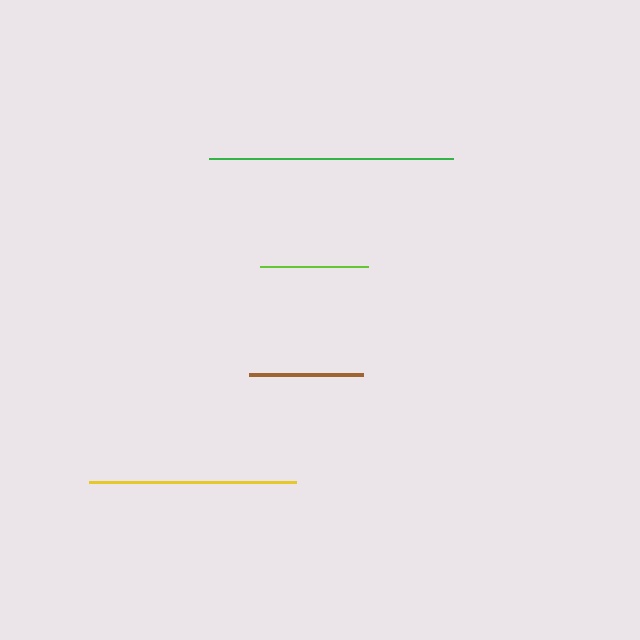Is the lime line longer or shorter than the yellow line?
The yellow line is longer than the lime line.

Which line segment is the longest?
The green line is the longest at approximately 244 pixels.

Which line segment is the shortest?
The lime line is the shortest at approximately 108 pixels.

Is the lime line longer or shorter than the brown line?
The brown line is longer than the lime line.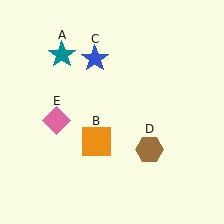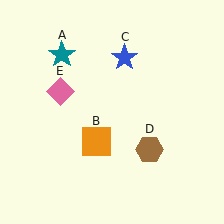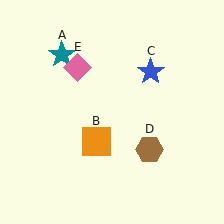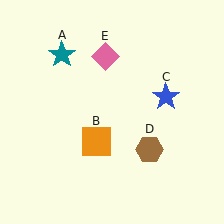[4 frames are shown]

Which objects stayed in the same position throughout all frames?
Teal star (object A) and orange square (object B) and brown hexagon (object D) remained stationary.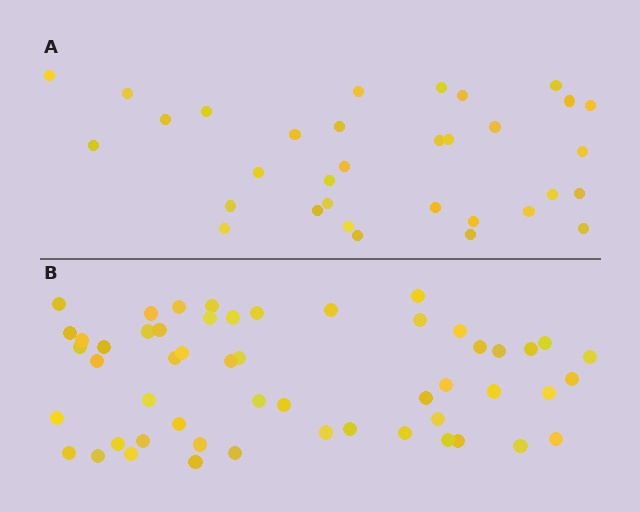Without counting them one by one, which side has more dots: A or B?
Region B (the bottom region) has more dots.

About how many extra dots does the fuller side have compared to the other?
Region B has approximately 20 more dots than region A.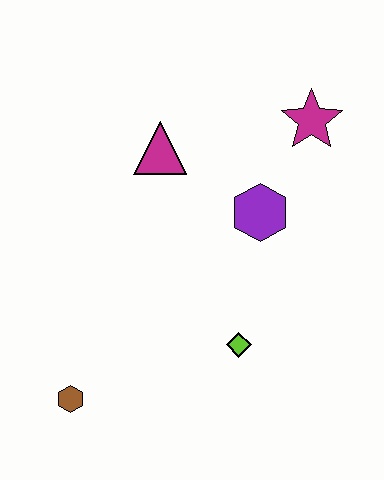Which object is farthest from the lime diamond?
The magenta star is farthest from the lime diamond.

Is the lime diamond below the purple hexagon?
Yes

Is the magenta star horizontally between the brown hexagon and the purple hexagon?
No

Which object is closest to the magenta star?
The purple hexagon is closest to the magenta star.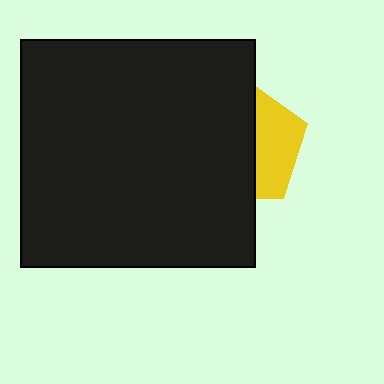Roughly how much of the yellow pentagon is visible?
A small part of it is visible (roughly 38%).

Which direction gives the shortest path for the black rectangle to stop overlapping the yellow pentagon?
Moving left gives the shortest separation.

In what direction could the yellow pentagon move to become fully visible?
The yellow pentagon could move right. That would shift it out from behind the black rectangle entirely.